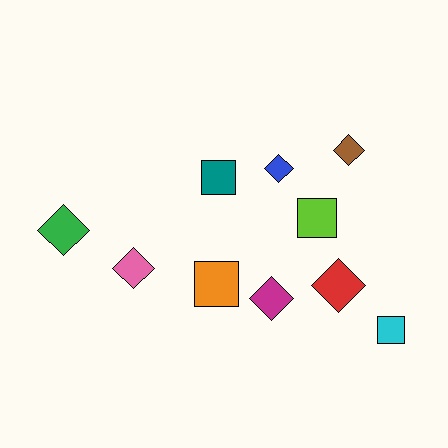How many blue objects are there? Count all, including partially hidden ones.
There is 1 blue object.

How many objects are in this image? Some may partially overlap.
There are 10 objects.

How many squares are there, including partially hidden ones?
There are 4 squares.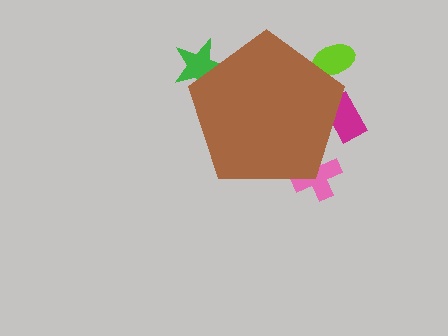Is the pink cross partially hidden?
Yes, the pink cross is partially hidden behind the brown pentagon.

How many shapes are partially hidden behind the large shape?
4 shapes are partially hidden.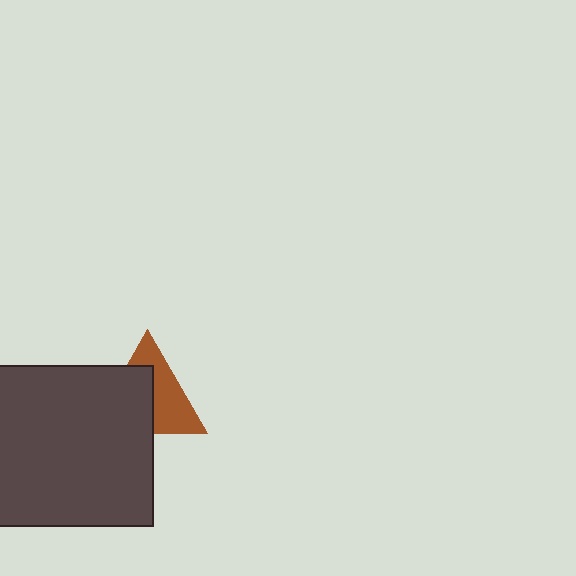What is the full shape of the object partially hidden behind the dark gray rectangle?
The partially hidden object is a brown triangle.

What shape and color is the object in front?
The object in front is a dark gray rectangle.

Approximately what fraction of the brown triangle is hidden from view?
Roughly 50% of the brown triangle is hidden behind the dark gray rectangle.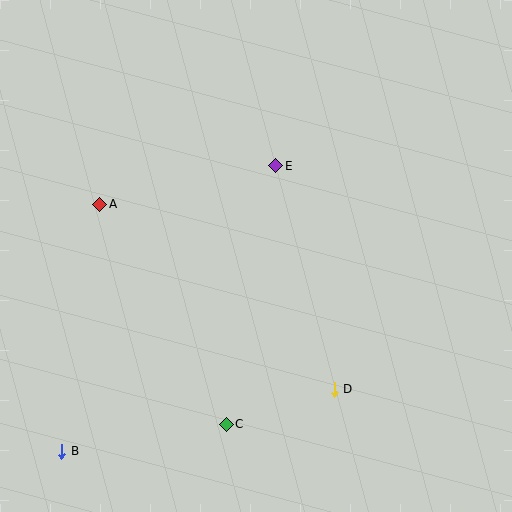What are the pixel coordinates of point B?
Point B is at (62, 451).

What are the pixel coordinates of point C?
Point C is at (226, 424).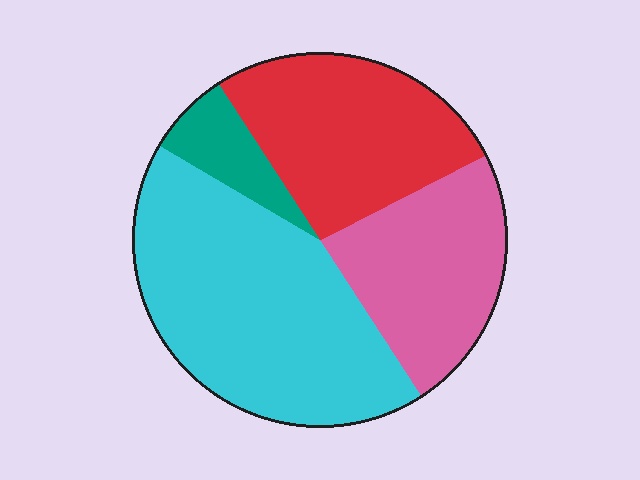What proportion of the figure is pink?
Pink covers roughly 25% of the figure.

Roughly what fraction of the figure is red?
Red covers roughly 25% of the figure.